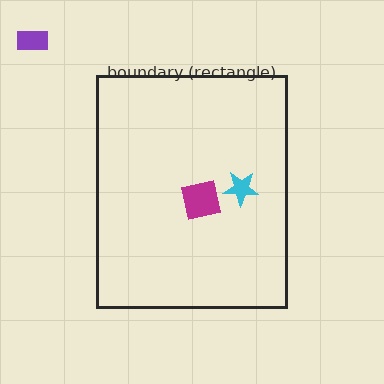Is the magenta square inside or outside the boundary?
Inside.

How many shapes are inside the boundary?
2 inside, 1 outside.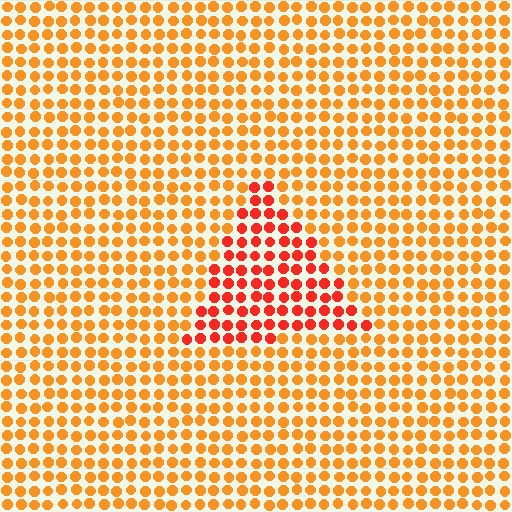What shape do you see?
I see a triangle.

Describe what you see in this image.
The image is filled with small orange elements in a uniform arrangement. A triangle-shaped region is visible where the elements are tinted to a slightly different hue, forming a subtle color boundary.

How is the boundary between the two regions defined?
The boundary is defined purely by a slight shift in hue (about 31 degrees). Spacing, size, and orientation are identical on both sides.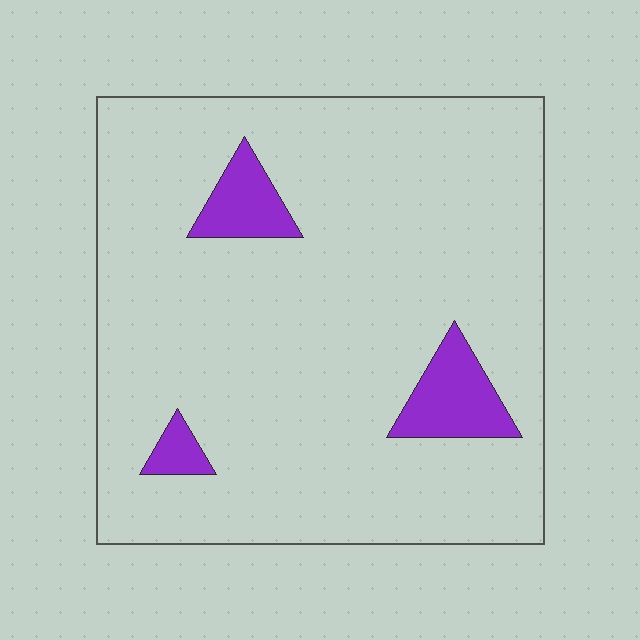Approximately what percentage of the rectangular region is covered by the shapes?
Approximately 10%.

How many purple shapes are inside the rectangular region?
3.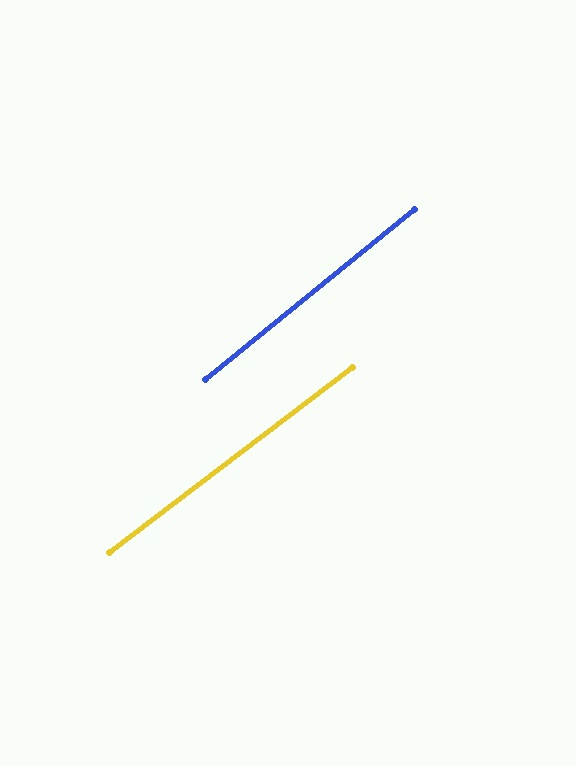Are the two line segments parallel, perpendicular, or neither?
Parallel — their directions differ by only 1.7°.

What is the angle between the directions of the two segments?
Approximately 2 degrees.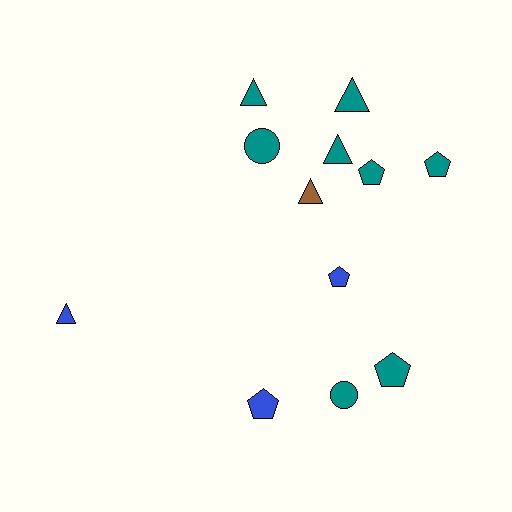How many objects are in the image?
There are 12 objects.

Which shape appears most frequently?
Pentagon, with 5 objects.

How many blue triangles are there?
There is 1 blue triangle.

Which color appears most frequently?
Teal, with 8 objects.